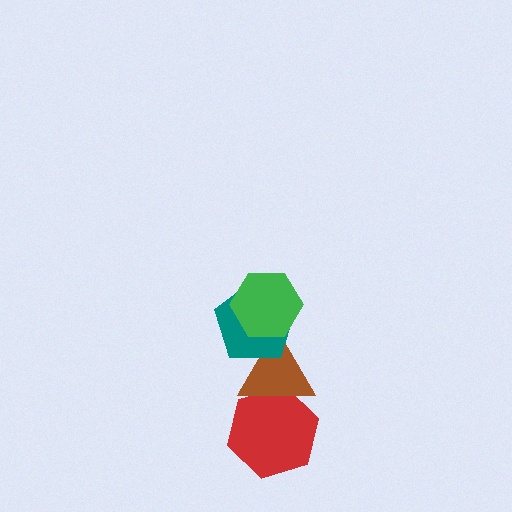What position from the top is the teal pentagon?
The teal pentagon is 2nd from the top.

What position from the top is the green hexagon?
The green hexagon is 1st from the top.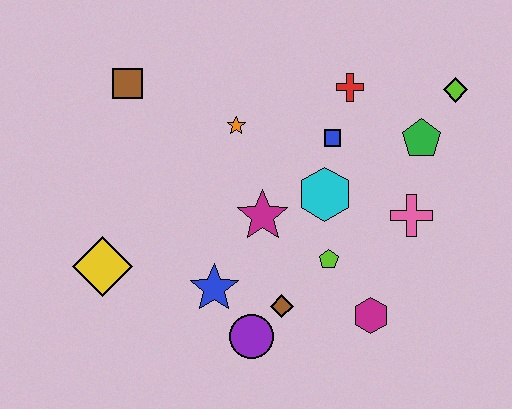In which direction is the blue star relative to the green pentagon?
The blue star is to the left of the green pentagon.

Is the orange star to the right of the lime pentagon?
No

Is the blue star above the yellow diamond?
No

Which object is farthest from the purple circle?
The lime diamond is farthest from the purple circle.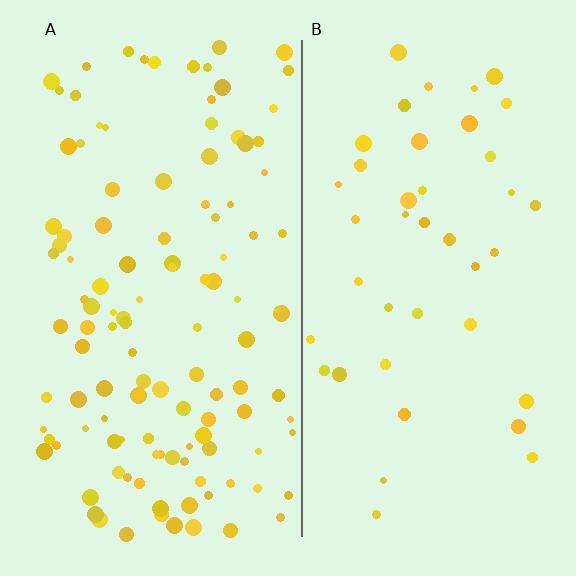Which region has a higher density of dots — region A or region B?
A (the left).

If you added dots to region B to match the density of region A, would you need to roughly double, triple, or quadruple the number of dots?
Approximately triple.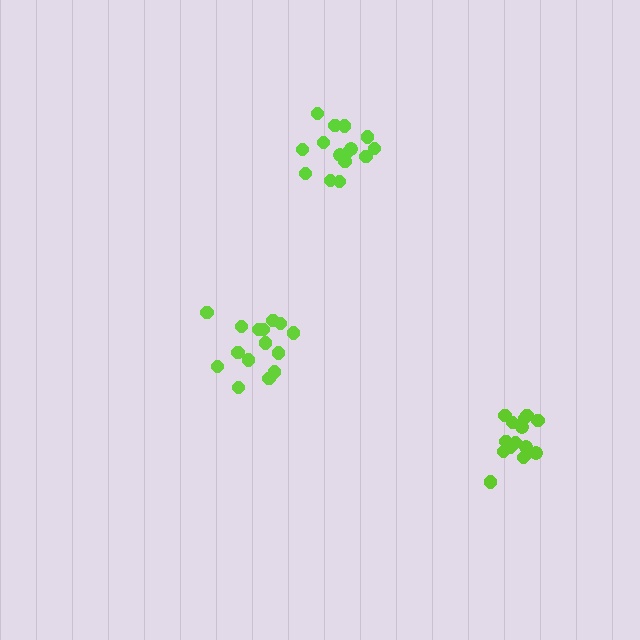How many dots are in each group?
Group 1: 15 dots, Group 2: 15 dots, Group 3: 15 dots (45 total).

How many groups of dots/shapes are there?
There are 3 groups.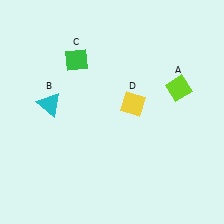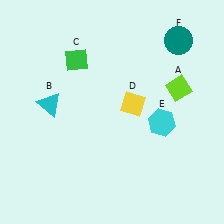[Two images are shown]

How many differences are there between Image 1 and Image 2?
There are 2 differences between the two images.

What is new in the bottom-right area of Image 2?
A cyan hexagon (E) was added in the bottom-right area of Image 2.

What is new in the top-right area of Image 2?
A teal circle (F) was added in the top-right area of Image 2.